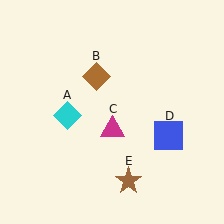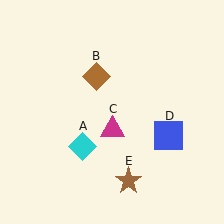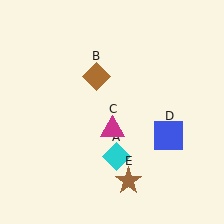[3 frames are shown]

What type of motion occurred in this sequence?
The cyan diamond (object A) rotated counterclockwise around the center of the scene.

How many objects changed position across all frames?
1 object changed position: cyan diamond (object A).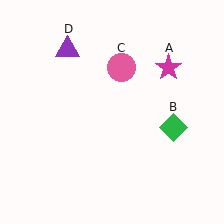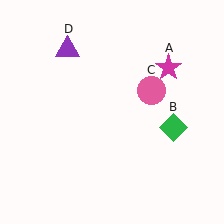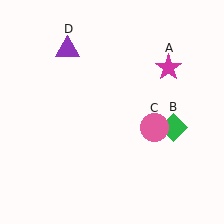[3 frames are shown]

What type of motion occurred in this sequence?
The pink circle (object C) rotated clockwise around the center of the scene.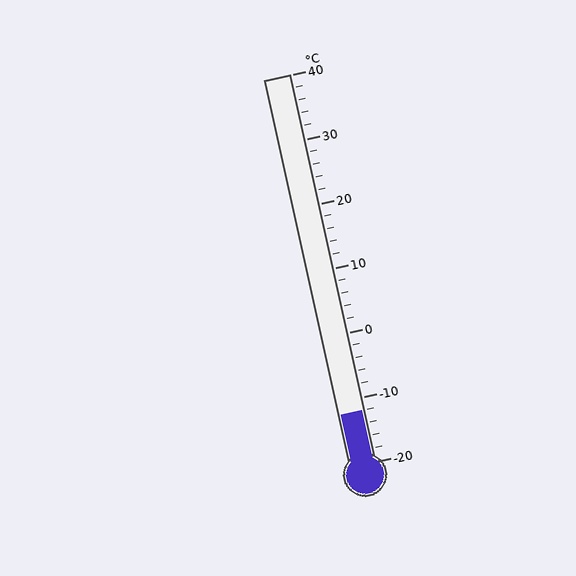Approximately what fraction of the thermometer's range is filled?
The thermometer is filled to approximately 15% of its range.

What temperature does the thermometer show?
The thermometer shows approximately -12°C.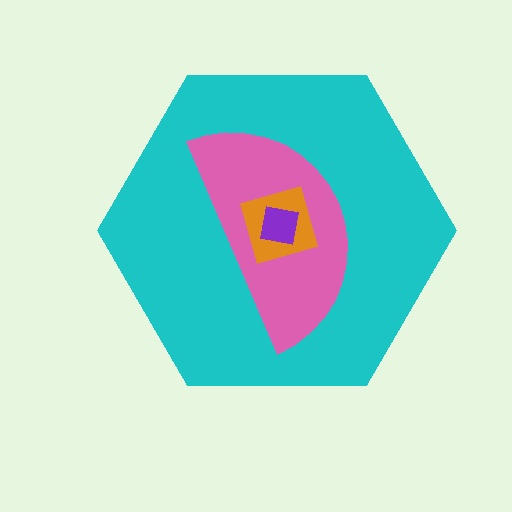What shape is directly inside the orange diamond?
The purple square.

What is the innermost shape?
The purple square.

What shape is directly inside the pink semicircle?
The orange diamond.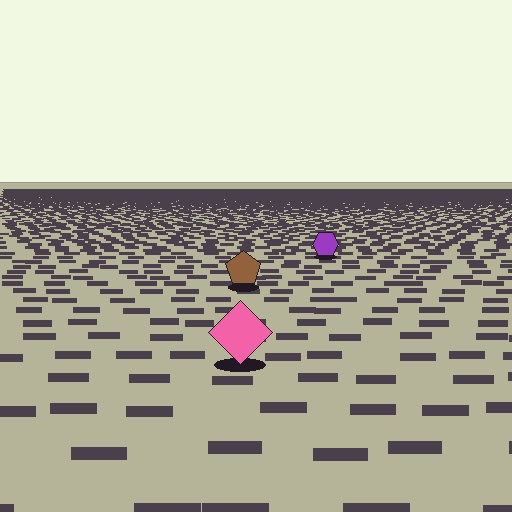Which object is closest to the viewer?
The pink diamond is closest. The texture marks near it are larger and more spread out.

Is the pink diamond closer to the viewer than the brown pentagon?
Yes. The pink diamond is closer — you can tell from the texture gradient: the ground texture is coarser near it.